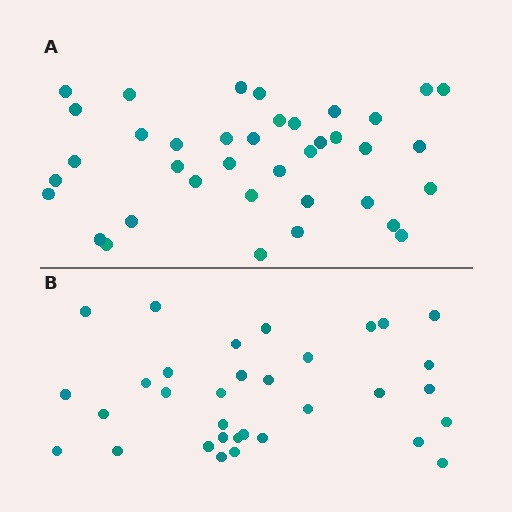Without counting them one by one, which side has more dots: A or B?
Region A (the top region) has more dots.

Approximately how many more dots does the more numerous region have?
Region A has about 5 more dots than region B.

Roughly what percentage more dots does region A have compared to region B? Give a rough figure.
About 15% more.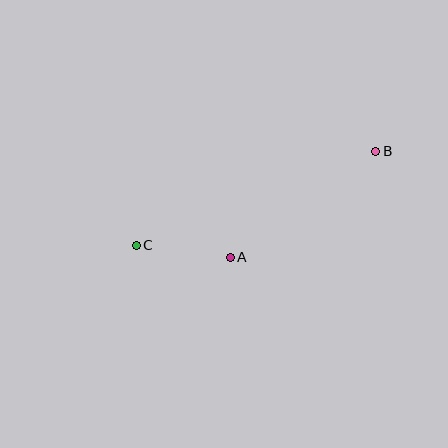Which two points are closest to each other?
Points A and C are closest to each other.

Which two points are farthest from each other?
Points B and C are farthest from each other.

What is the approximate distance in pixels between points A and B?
The distance between A and B is approximately 180 pixels.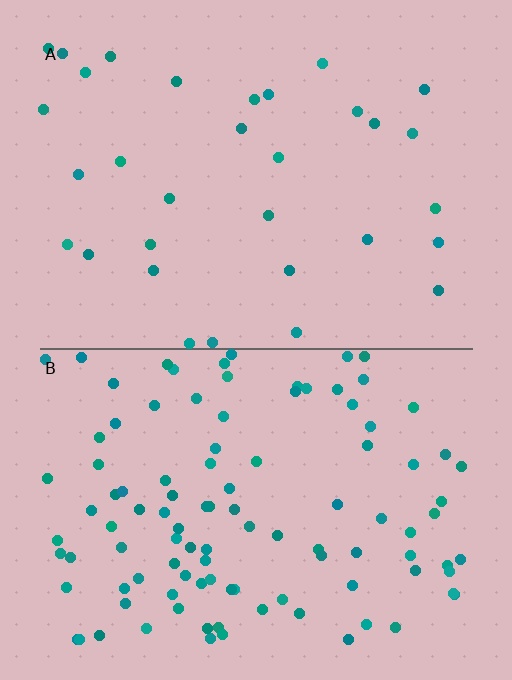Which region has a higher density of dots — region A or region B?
B (the bottom).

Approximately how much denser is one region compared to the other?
Approximately 3.3× — region B over region A.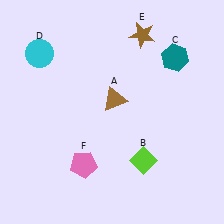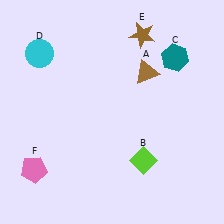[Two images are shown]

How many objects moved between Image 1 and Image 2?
2 objects moved between the two images.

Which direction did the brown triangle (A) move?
The brown triangle (A) moved right.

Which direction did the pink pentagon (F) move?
The pink pentagon (F) moved left.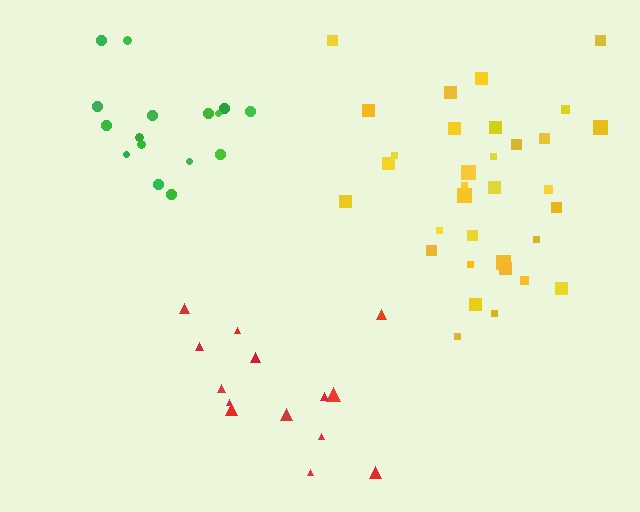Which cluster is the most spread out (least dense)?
Red.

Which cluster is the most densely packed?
Yellow.